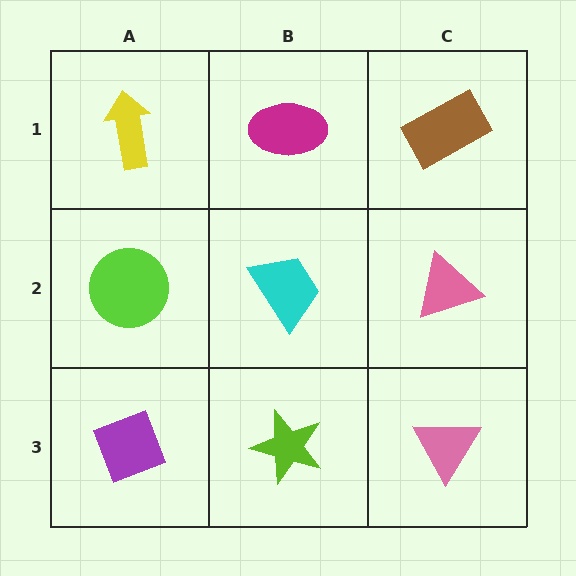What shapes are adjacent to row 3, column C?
A pink triangle (row 2, column C), a lime star (row 3, column B).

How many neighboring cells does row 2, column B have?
4.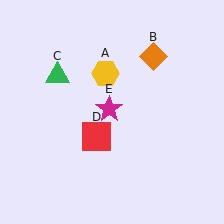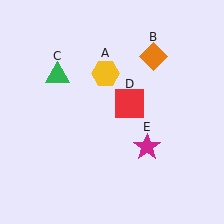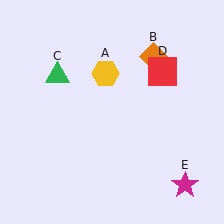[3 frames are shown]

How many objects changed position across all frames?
2 objects changed position: red square (object D), magenta star (object E).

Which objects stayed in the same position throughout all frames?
Yellow hexagon (object A) and orange diamond (object B) and green triangle (object C) remained stationary.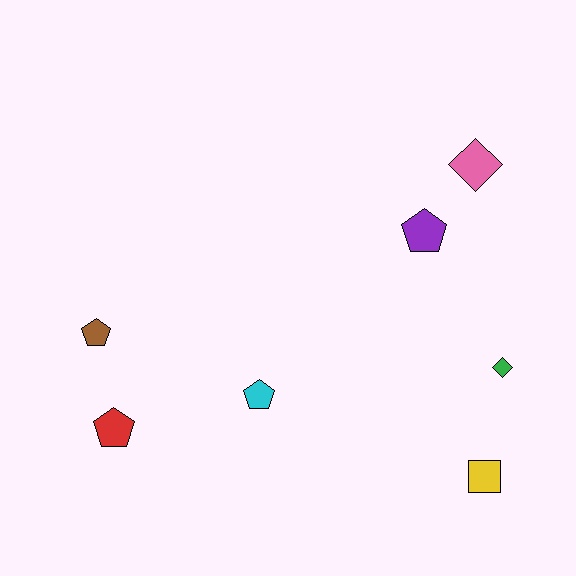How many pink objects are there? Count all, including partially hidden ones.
There is 1 pink object.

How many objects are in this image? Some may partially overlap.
There are 7 objects.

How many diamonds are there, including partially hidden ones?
There are 2 diamonds.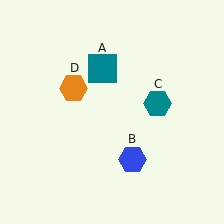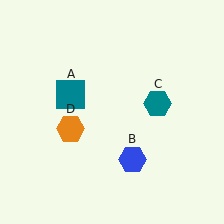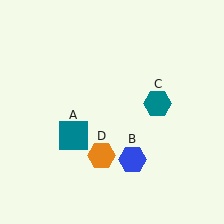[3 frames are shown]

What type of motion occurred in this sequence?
The teal square (object A), orange hexagon (object D) rotated counterclockwise around the center of the scene.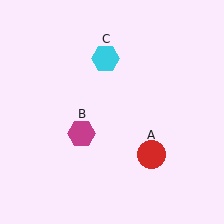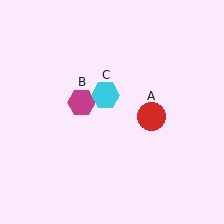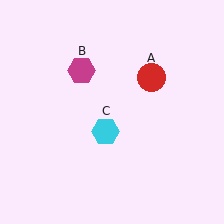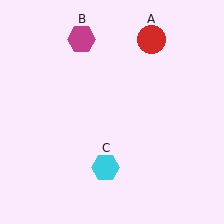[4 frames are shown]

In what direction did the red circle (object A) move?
The red circle (object A) moved up.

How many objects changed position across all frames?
3 objects changed position: red circle (object A), magenta hexagon (object B), cyan hexagon (object C).